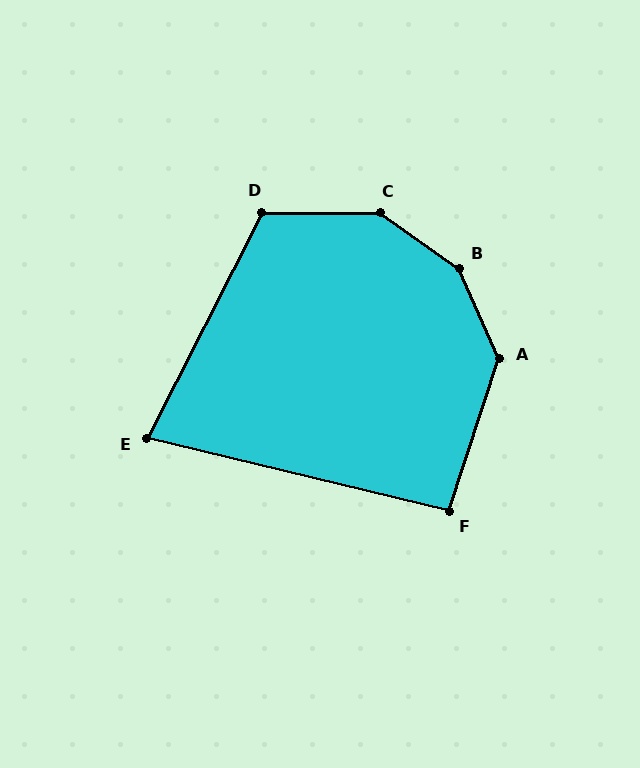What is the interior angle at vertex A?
Approximately 138 degrees (obtuse).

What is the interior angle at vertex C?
Approximately 145 degrees (obtuse).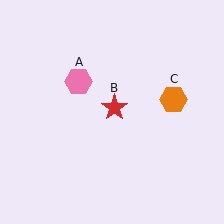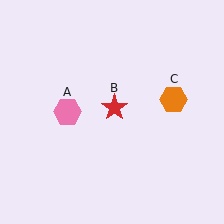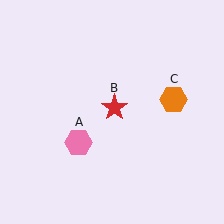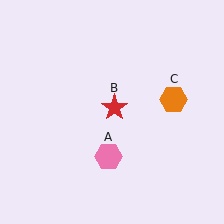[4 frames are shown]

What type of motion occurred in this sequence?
The pink hexagon (object A) rotated counterclockwise around the center of the scene.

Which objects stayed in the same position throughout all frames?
Red star (object B) and orange hexagon (object C) remained stationary.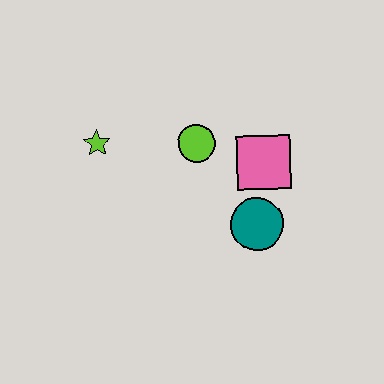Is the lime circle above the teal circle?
Yes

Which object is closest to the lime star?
The lime circle is closest to the lime star.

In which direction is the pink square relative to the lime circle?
The pink square is to the right of the lime circle.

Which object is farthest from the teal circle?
The lime star is farthest from the teal circle.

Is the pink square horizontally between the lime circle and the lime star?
No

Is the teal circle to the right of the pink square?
No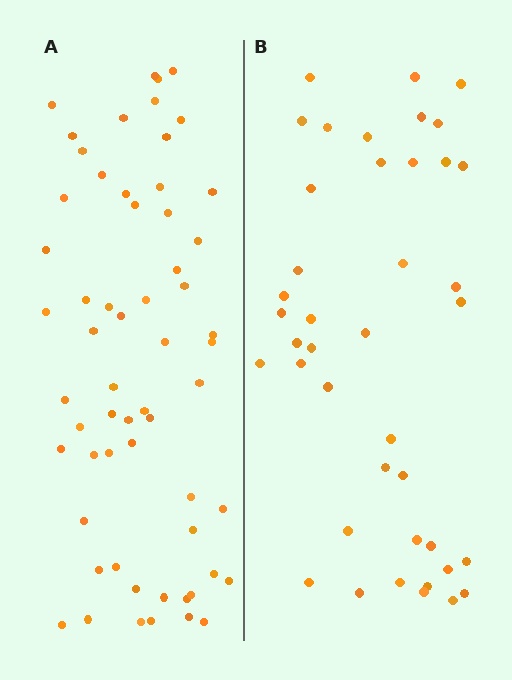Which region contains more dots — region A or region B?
Region A (the left region) has more dots.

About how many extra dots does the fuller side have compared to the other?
Region A has approximately 20 more dots than region B.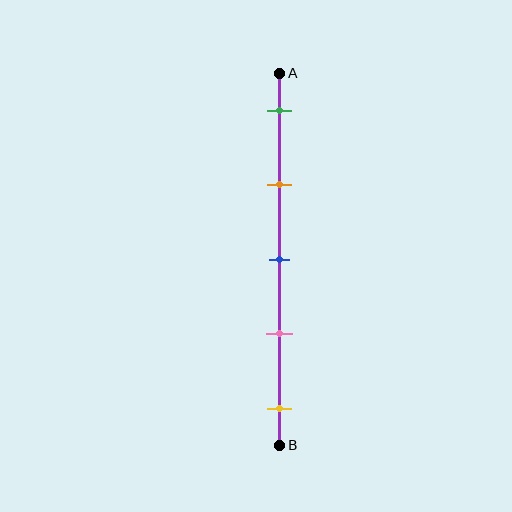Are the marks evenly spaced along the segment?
Yes, the marks are approximately evenly spaced.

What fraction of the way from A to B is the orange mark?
The orange mark is approximately 30% (0.3) of the way from A to B.